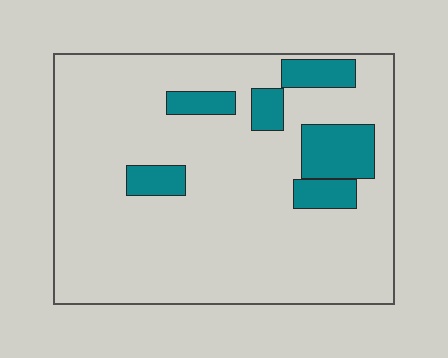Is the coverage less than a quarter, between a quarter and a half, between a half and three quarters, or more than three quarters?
Less than a quarter.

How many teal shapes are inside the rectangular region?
6.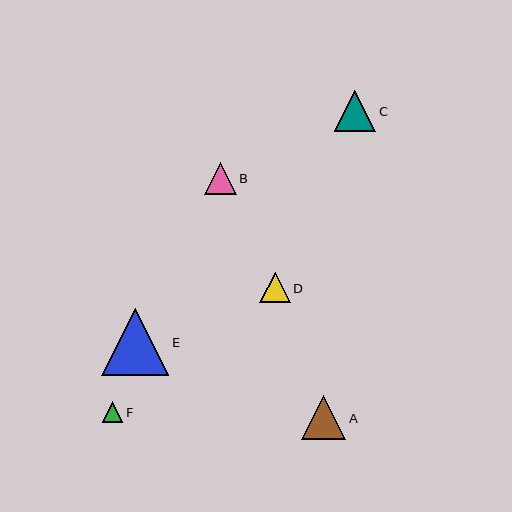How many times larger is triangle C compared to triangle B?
Triangle C is approximately 1.3 times the size of triangle B.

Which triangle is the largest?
Triangle E is the largest with a size of approximately 67 pixels.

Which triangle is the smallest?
Triangle F is the smallest with a size of approximately 21 pixels.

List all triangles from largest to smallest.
From largest to smallest: E, A, C, B, D, F.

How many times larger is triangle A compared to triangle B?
Triangle A is approximately 1.4 times the size of triangle B.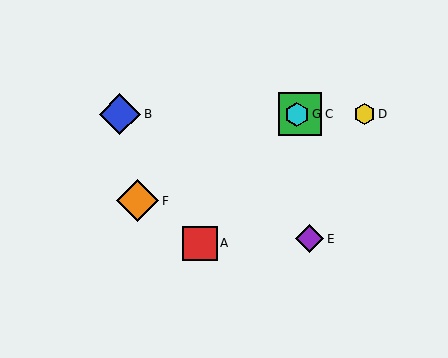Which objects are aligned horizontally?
Objects B, C, D, G are aligned horizontally.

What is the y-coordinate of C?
Object C is at y≈114.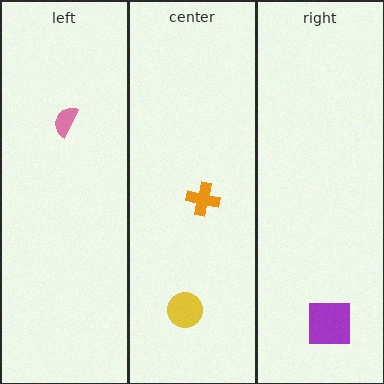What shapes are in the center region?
The yellow circle, the orange cross.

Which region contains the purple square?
The right region.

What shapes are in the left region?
The pink semicircle.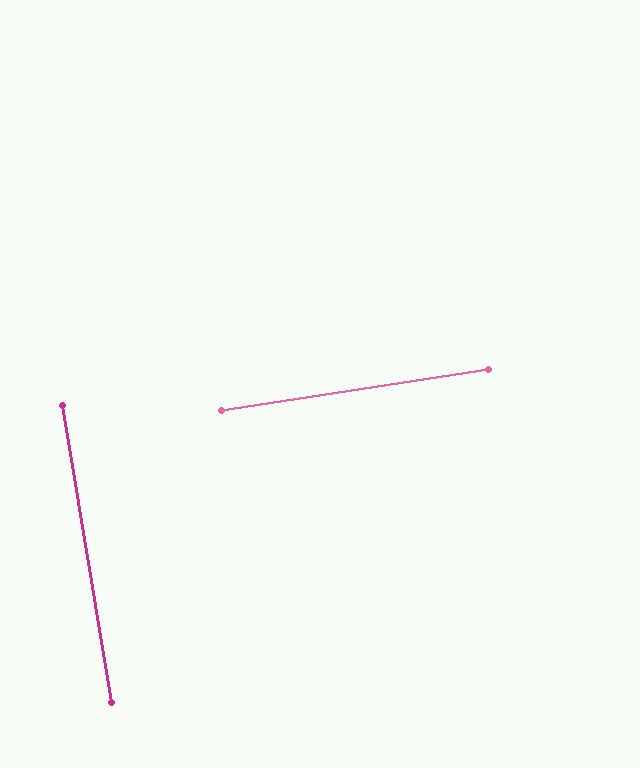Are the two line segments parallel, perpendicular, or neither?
Perpendicular — they meet at approximately 89°.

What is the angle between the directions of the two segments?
Approximately 89 degrees.